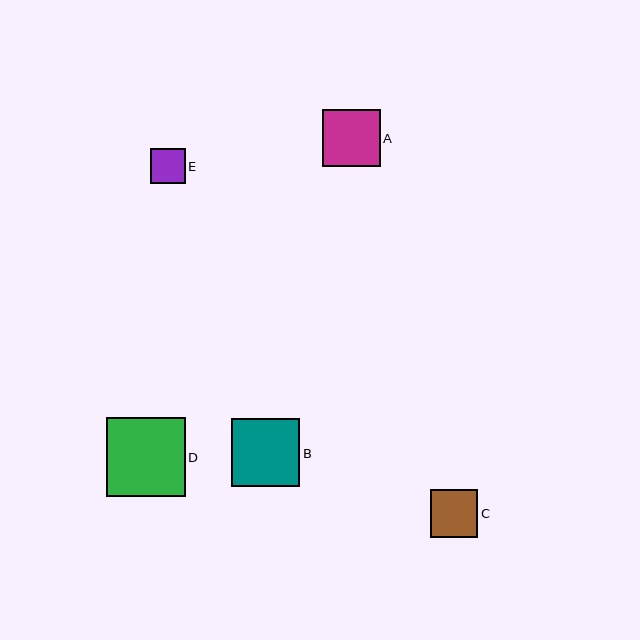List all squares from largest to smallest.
From largest to smallest: D, B, A, C, E.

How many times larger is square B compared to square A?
Square B is approximately 1.2 times the size of square A.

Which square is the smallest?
Square E is the smallest with a size of approximately 34 pixels.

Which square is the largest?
Square D is the largest with a size of approximately 78 pixels.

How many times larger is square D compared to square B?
Square D is approximately 1.2 times the size of square B.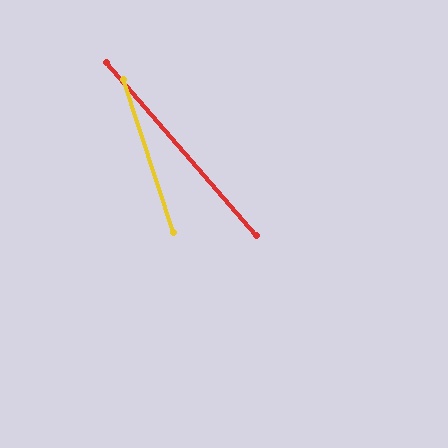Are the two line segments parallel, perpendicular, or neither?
Neither parallel nor perpendicular — they differ by about 23°.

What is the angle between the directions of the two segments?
Approximately 23 degrees.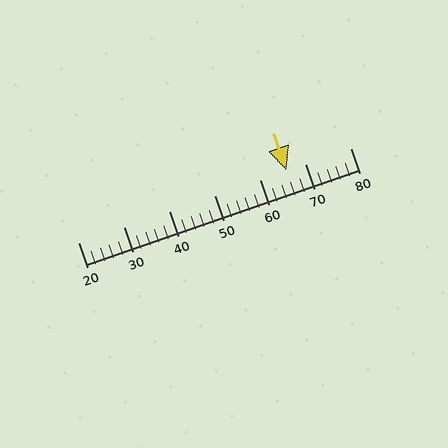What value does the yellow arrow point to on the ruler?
The yellow arrow points to approximately 66.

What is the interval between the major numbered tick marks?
The major tick marks are spaced 10 units apart.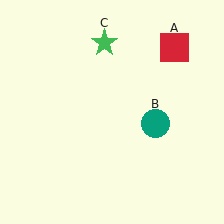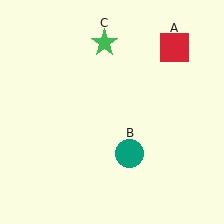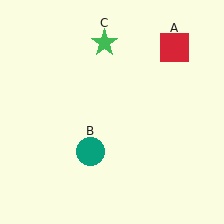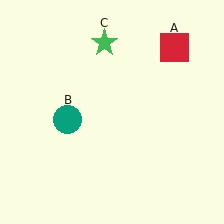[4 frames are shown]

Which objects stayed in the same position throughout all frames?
Red square (object A) and green star (object C) remained stationary.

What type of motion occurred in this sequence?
The teal circle (object B) rotated clockwise around the center of the scene.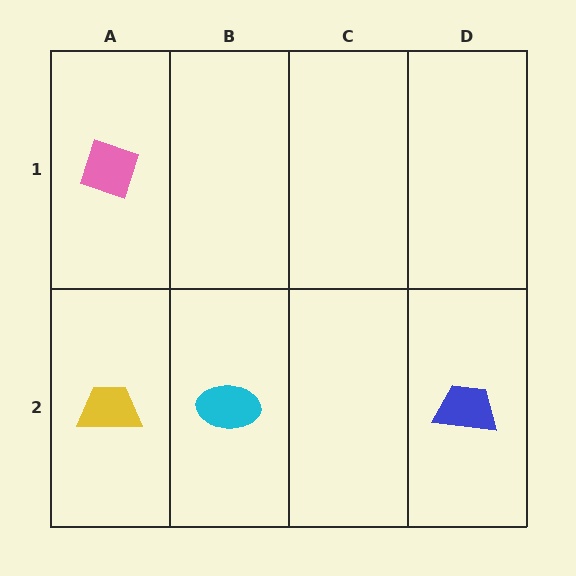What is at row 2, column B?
A cyan ellipse.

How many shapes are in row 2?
3 shapes.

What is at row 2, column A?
A yellow trapezoid.